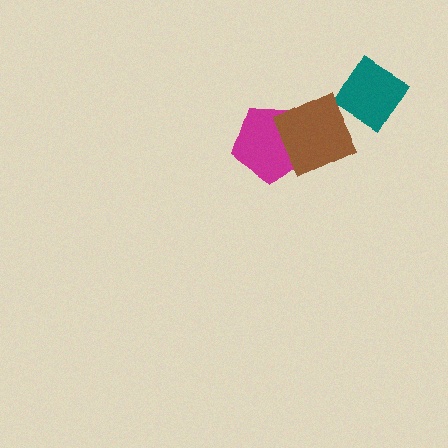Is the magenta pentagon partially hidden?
Yes, it is partially covered by another shape.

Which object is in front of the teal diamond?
The brown diamond is in front of the teal diamond.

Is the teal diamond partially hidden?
Yes, it is partially covered by another shape.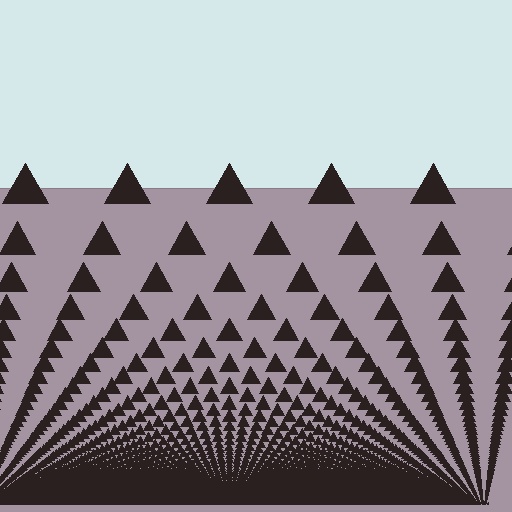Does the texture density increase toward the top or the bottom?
Density increases toward the bottom.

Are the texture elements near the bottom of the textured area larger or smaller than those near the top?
Smaller. The gradient is inverted — elements near the bottom are smaller and denser.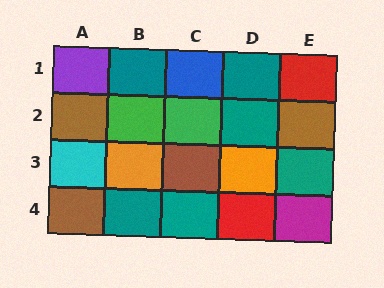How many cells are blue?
1 cell is blue.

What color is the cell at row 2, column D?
Teal.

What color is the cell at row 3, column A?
Cyan.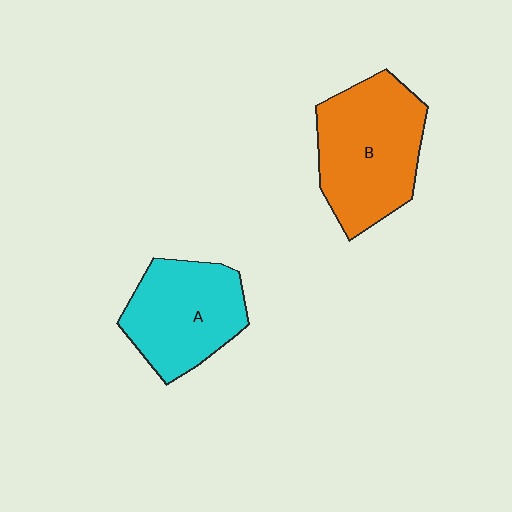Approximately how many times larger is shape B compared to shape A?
Approximately 1.2 times.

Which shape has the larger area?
Shape B (orange).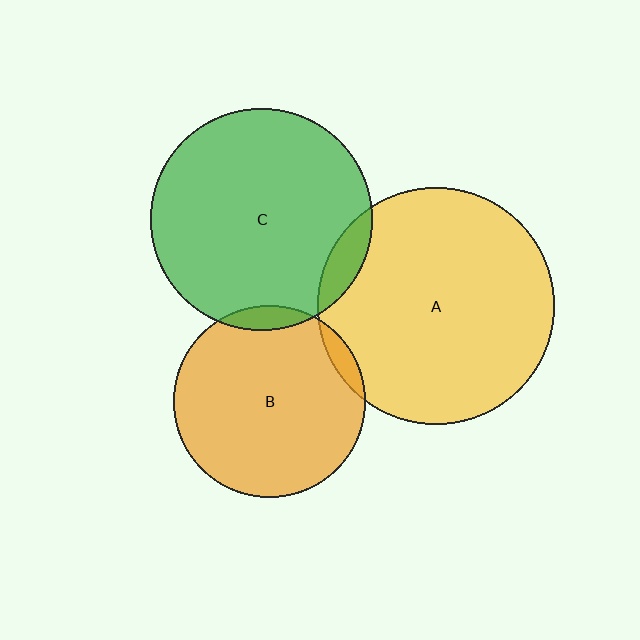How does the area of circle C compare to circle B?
Approximately 1.3 times.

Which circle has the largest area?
Circle A (yellow).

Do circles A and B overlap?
Yes.